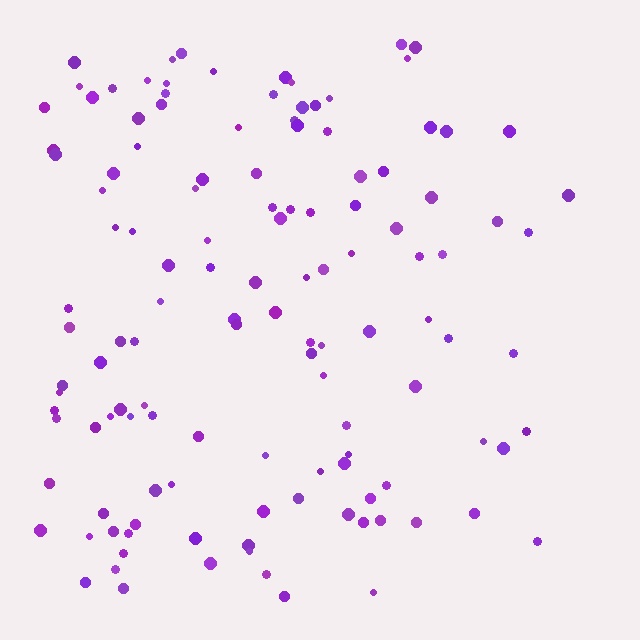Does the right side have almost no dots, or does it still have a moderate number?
Still a moderate number, just noticeably fewer than the left.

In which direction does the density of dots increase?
From right to left, with the left side densest.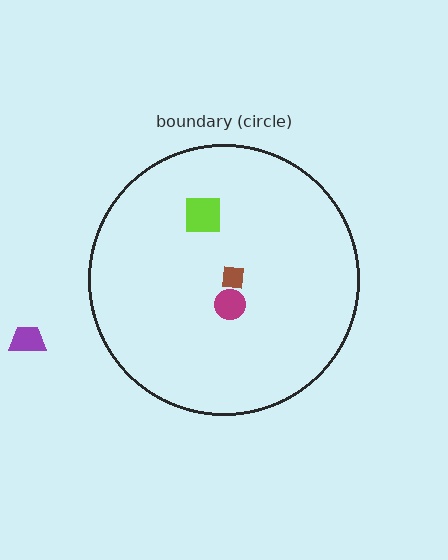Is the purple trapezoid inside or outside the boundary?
Outside.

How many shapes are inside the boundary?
3 inside, 1 outside.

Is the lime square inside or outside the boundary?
Inside.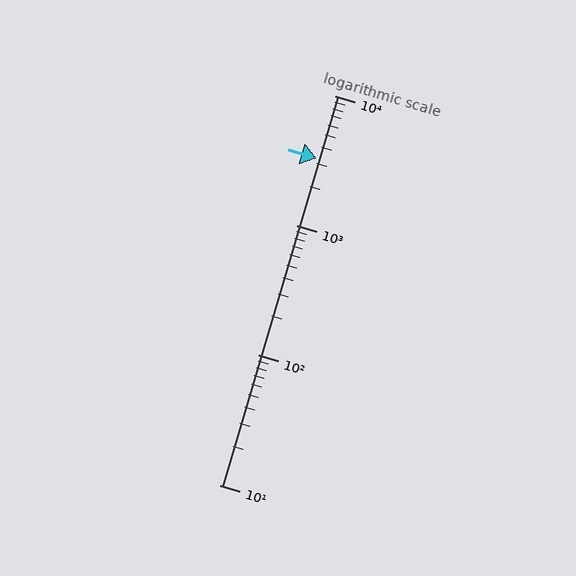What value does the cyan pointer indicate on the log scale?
The pointer indicates approximately 3300.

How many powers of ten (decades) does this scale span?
The scale spans 3 decades, from 10 to 10000.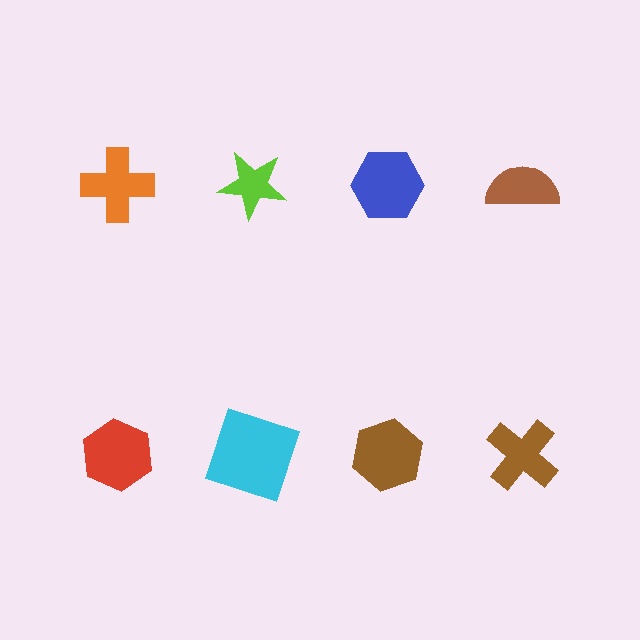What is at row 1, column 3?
A blue hexagon.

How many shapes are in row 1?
4 shapes.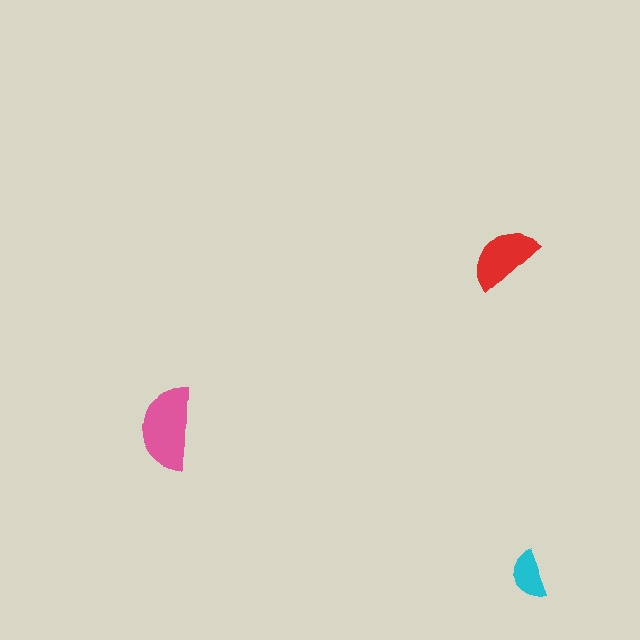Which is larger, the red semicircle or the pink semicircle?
The pink one.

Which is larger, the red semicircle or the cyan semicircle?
The red one.